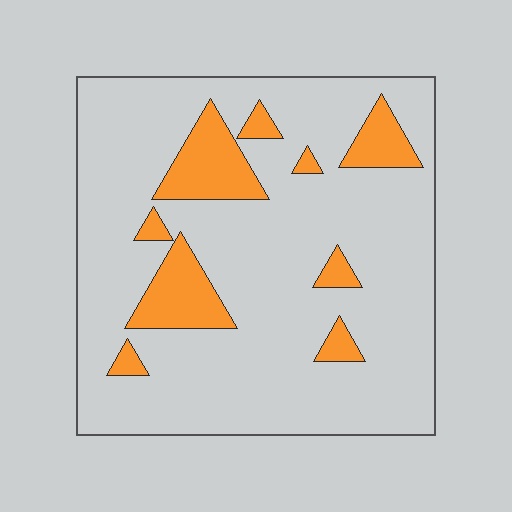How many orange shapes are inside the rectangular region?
9.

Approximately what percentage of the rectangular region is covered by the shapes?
Approximately 15%.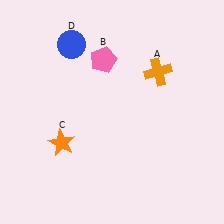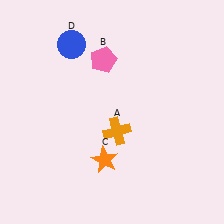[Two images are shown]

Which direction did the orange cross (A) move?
The orange cross (A) moved down.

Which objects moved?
The objects that moved are: the orange cross (A), the orange star (C).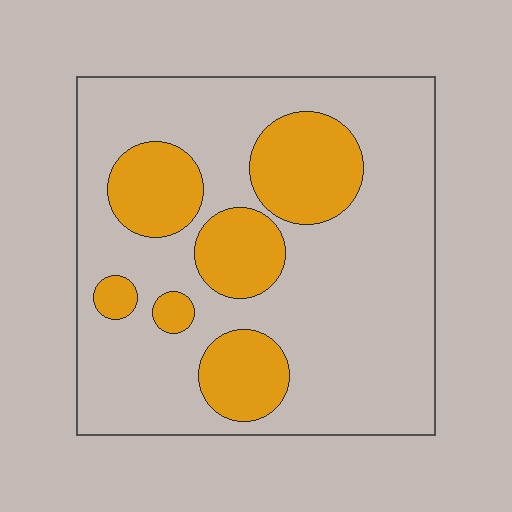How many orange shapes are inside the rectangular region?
6.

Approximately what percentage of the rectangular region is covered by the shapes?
Approximately 25%.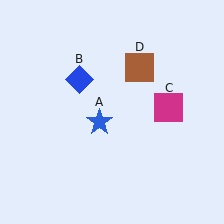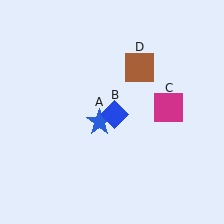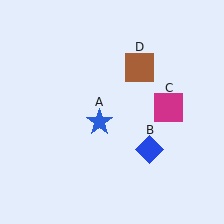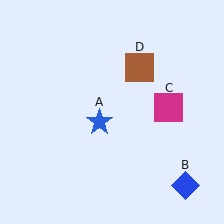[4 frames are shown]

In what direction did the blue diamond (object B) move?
The blue diamond (object B) moved down and to the right.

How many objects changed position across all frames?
1 object changed position: blue diamond (object B).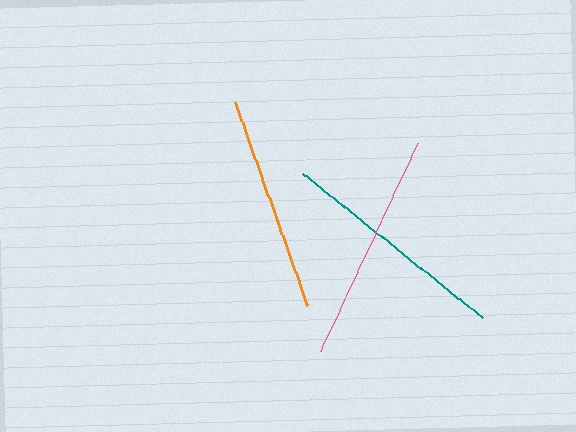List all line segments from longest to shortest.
From longest to shortest: teal, pink, orange.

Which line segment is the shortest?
The orange line is the shortest at approximately 215 pixels.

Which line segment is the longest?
The teal line is the longest at approximately 231 pixels.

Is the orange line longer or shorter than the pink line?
The pink line is longer than the orange line.